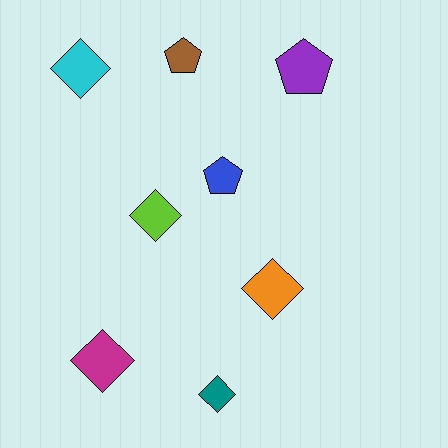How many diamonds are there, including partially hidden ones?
There are 5 diamonds.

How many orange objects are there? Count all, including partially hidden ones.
There is 1 orange object.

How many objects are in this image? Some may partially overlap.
There are 8 objects.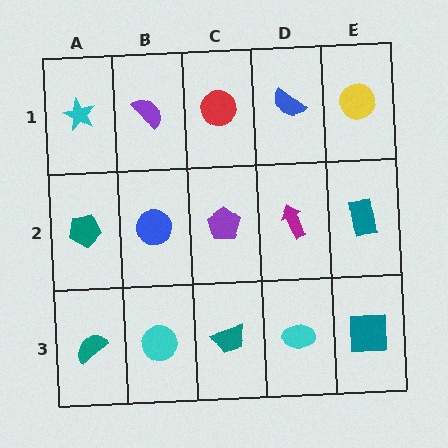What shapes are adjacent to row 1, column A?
A teal pentagon (row 2, column A), a purple semicircle (row 1, column B).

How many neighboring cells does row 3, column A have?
2.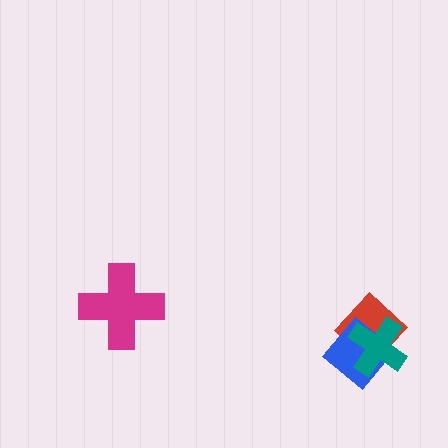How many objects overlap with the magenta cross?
0 objects overlap with the magenta cross.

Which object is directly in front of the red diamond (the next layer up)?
The blue diamond is directly in front of the red diamond.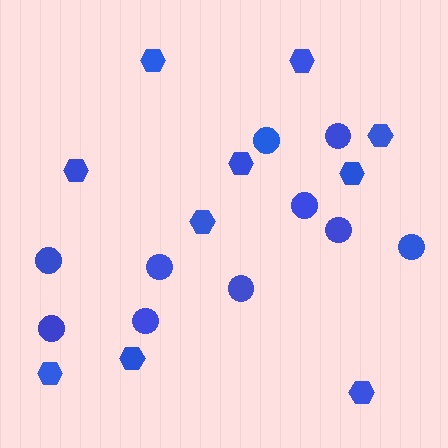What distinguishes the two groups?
There are 2 groups: one group of circles (10) and one group of hexagons (10).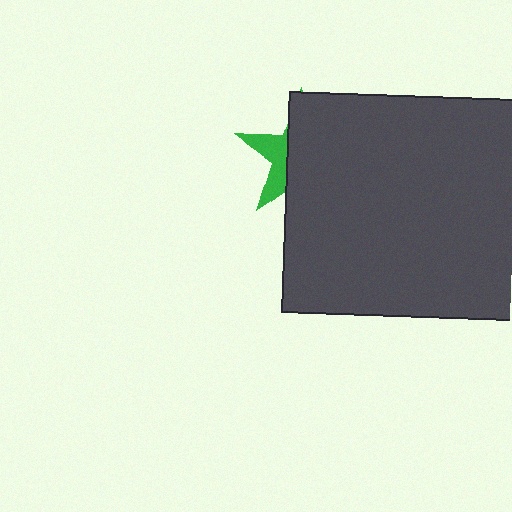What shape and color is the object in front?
The object in front is a dark gray rectangle.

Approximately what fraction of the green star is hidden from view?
Roughly 68% of the green star is hidden behind the dark gray rectangle.